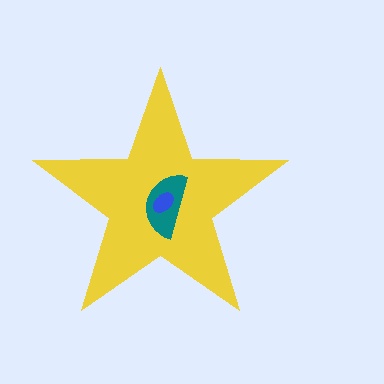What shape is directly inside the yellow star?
The teal semicircle.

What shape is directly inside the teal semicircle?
The blue ellipse.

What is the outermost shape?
The yellow star.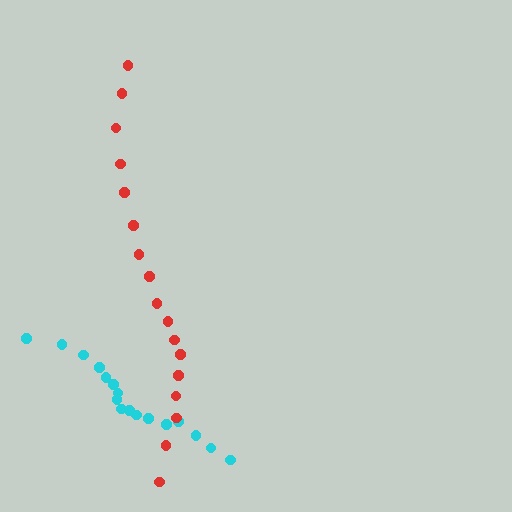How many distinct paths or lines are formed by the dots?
There are 2 distinct paths.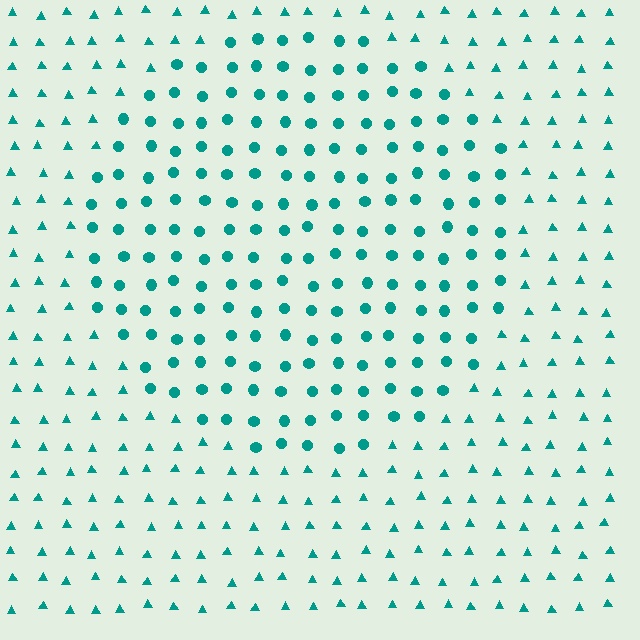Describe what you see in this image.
The image is filled with small teal elements arranged in a uniform grid. A circle-shaped region contains circles, while the surrounding area contains triangles. The boundary is defined purely by the change in element shape.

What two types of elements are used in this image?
The image uses circles inside the circle region and triangles outside it.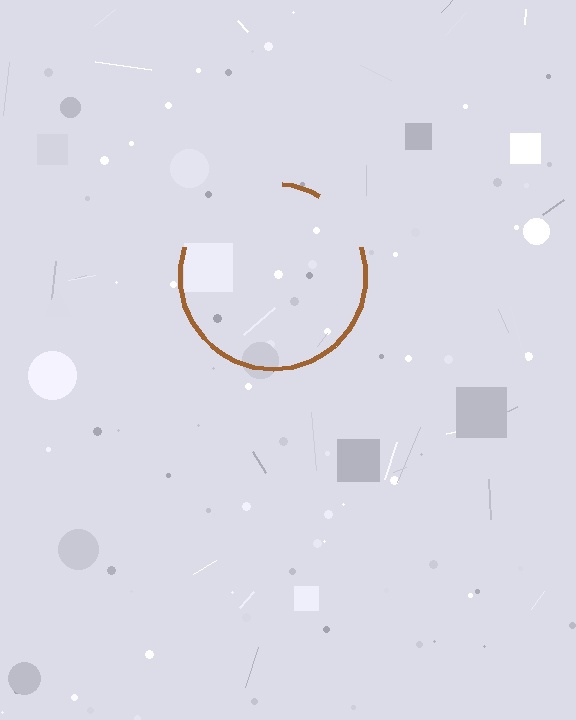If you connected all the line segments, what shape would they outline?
They would outline a circle.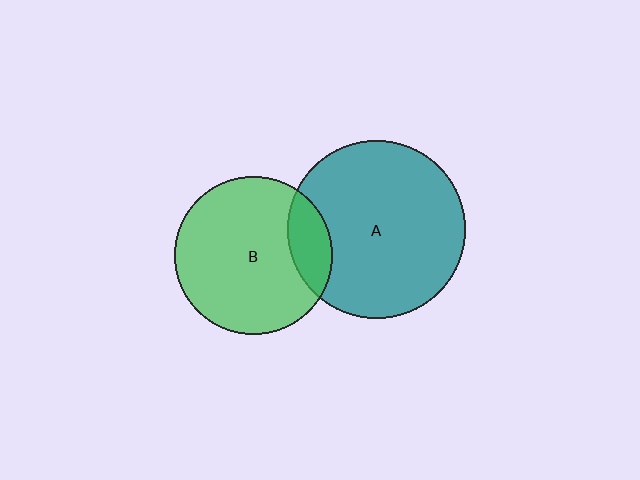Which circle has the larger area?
Circle A (teal).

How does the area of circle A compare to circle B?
Approximately 1.3 times.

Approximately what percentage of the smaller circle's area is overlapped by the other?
Approximately 15%.